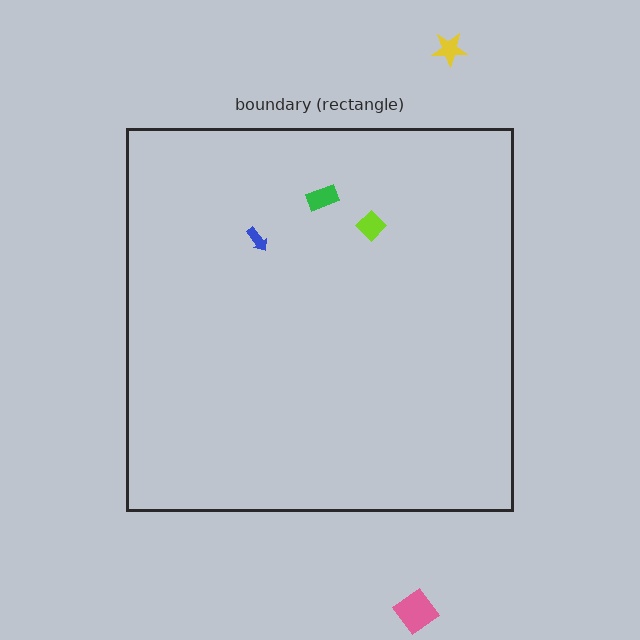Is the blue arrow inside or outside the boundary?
Inside.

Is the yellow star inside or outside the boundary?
Outside.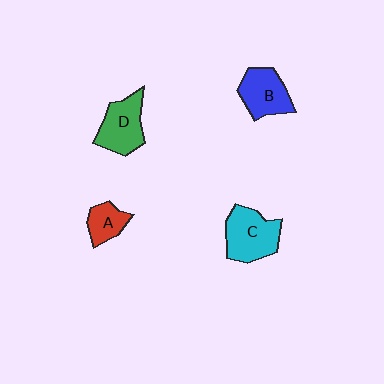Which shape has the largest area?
Shape C (cyan).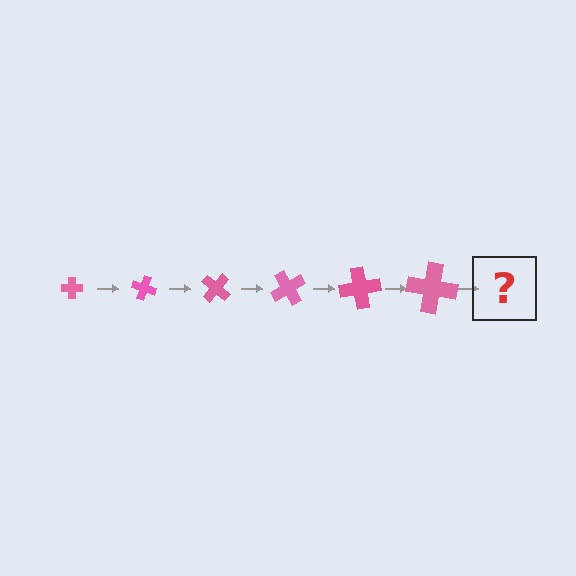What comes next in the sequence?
The next element should be a cross, larger than the previous one and rotated 120 degrees from the start.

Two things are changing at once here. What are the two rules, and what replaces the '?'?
The two rules are that the cross grows larger each step and it rotates 20 degrees each step. The '?' should be a cross, larger than the previous one and rotated 120 degrees from the start.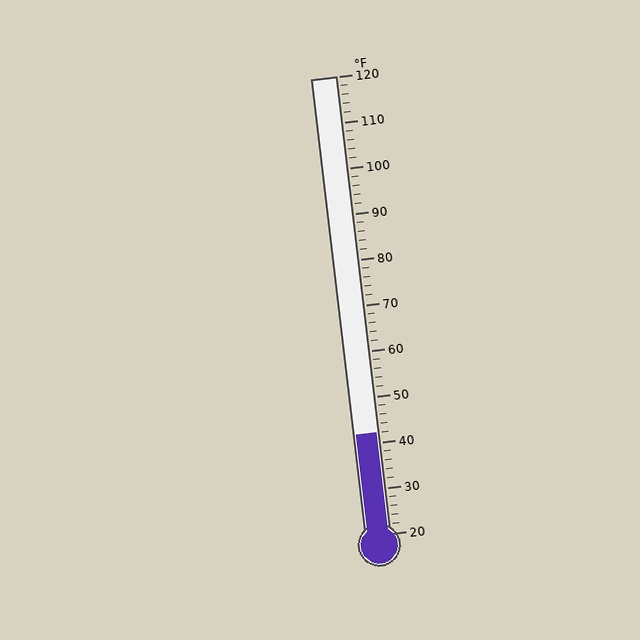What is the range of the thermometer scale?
The thermometer scale ranges from 20°F to 120°F.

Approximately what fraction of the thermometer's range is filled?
The thermometer is filled to approximately 20% of its range.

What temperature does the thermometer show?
The thermometer shows approximately 42°F.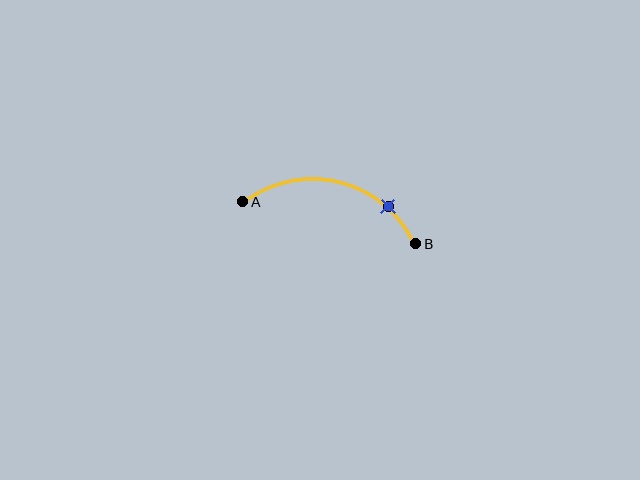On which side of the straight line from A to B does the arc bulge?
The arc bulges above the straight line connecting A and B.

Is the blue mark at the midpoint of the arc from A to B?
No. The blue mark lies on the arc but is closer to endpoint B. The arc midpoint would be at the point on the curve equidistant along the arc from both A and B.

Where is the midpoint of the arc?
The arc midpoint is the point on the curve farthest from the straight line joining A and B. It sits above that line.